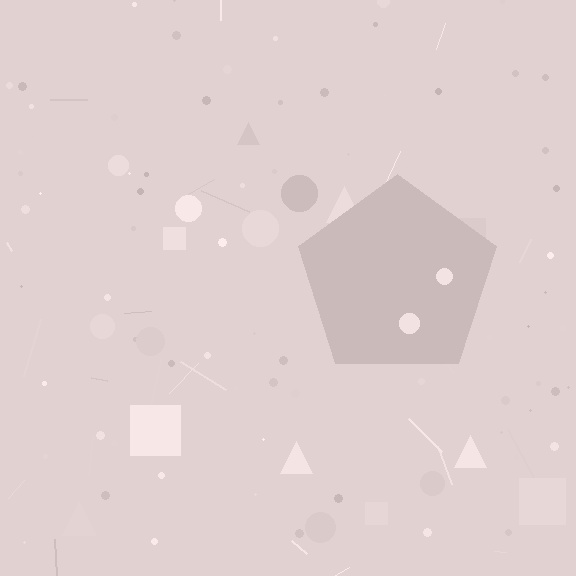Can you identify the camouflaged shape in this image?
The camouflaged shape is a pentagon.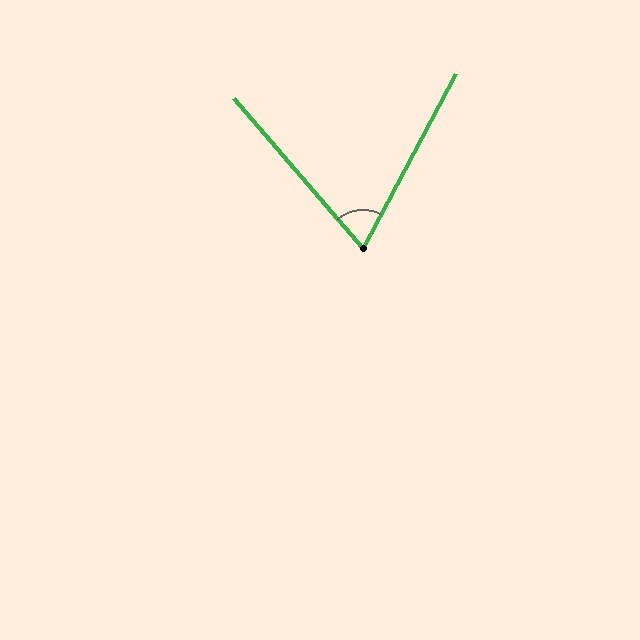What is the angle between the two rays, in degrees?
Approximately 69 degrees.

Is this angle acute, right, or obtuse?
It is acute.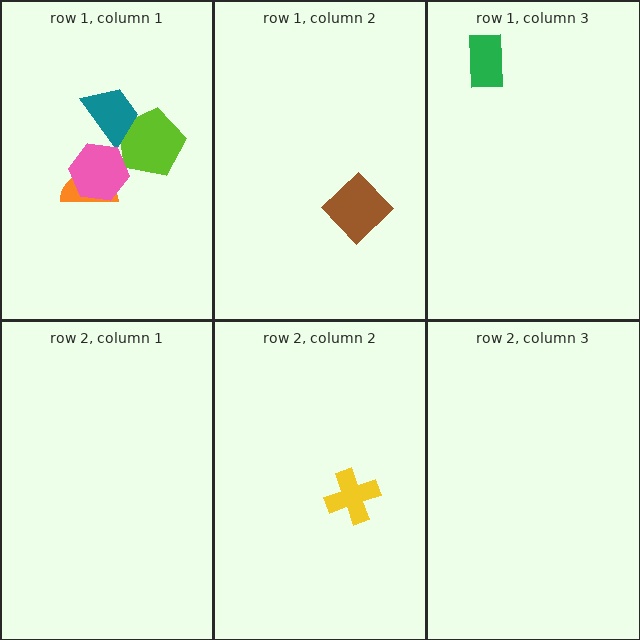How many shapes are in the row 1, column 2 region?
1.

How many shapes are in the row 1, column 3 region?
1.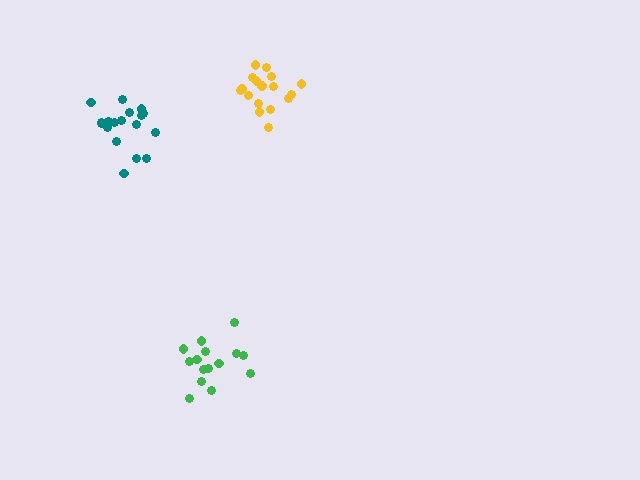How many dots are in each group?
Group 1: 15 dots, Group 2: 18 dots, Group 3: 18 dots (51 total).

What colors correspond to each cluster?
The clusters are colored: green, teal, yellow.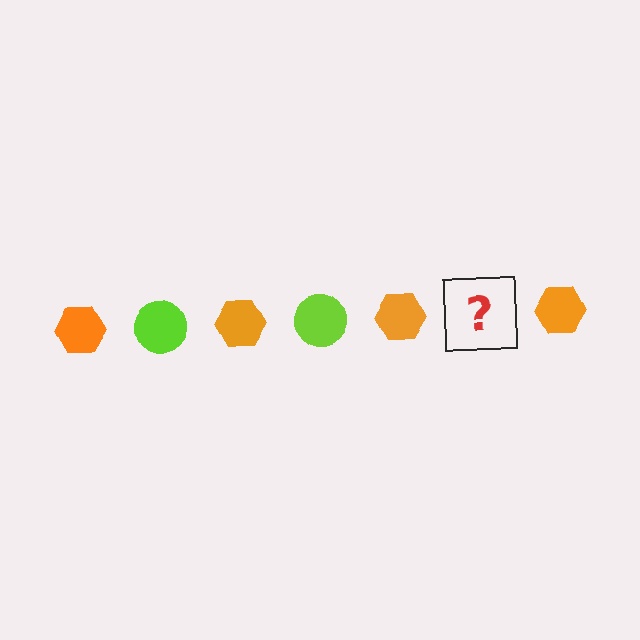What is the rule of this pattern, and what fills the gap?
The rule is that the pattern alternates between orange hexagon and lime circle. The gap should be filled with a lime circle.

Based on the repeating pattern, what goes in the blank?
The blank should be a lime circle.